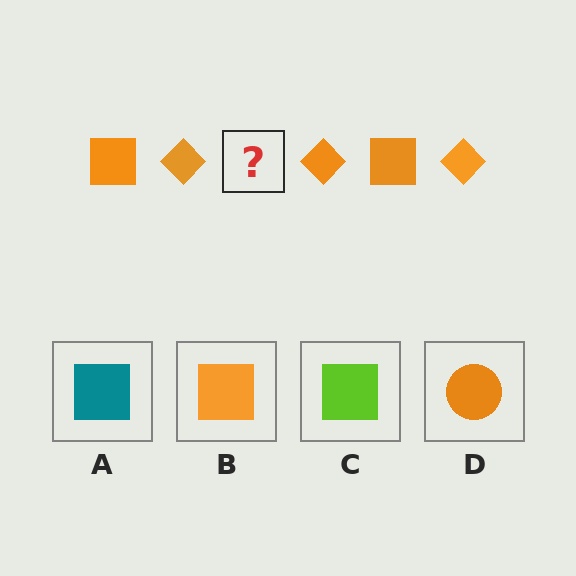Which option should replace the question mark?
Option B.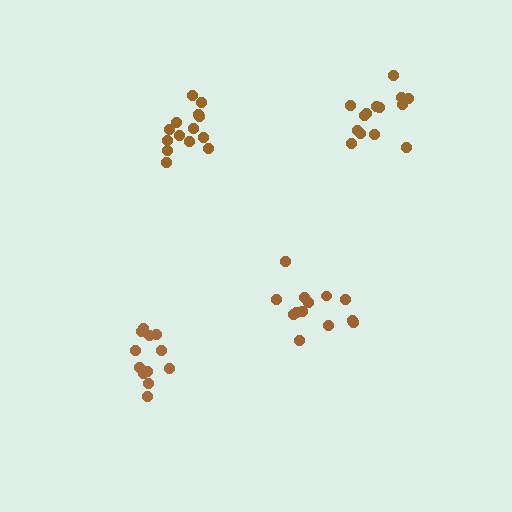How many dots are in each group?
Group 1: 13 dots, Group 2: 12 dots, Group 3: 14 dots, Group 4: 14 dots (53 total).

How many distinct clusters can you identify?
There are 4 distinct clusters.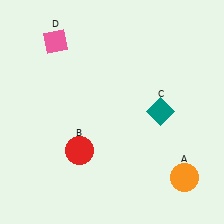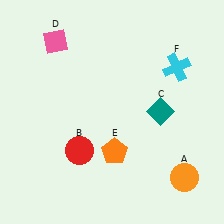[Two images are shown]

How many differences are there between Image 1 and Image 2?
There are 2 differences between the two images.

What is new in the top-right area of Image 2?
A cyan cross (F) was added in the top-right area of Image 2.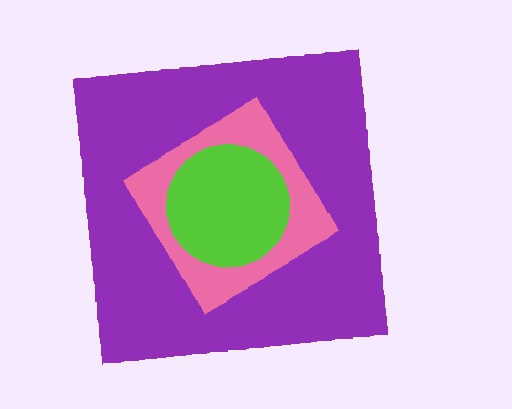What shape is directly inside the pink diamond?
The lime circle.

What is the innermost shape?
The lime circle.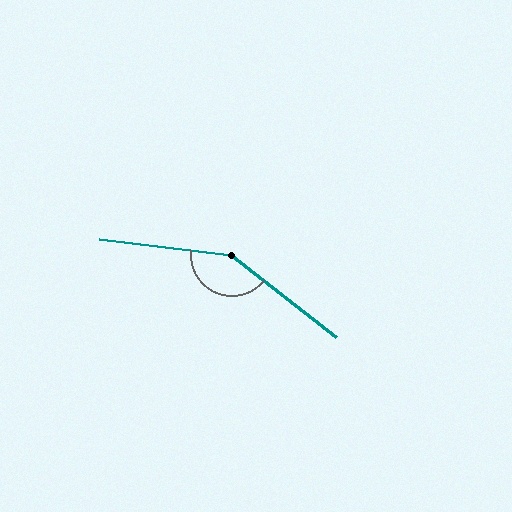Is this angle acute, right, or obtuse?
It is obtuse.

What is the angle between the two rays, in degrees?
Approximately 149 degrees.